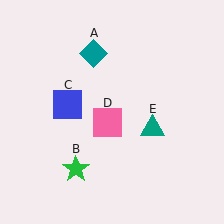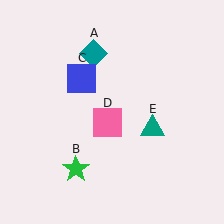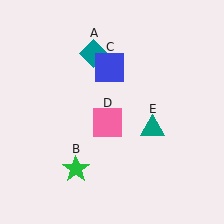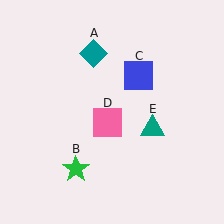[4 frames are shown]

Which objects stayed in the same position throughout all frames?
Teal diamond (object A) and green star (object B) and pink square (object D) and teal triangle (object E) remained stationary.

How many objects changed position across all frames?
1 object changed position: blue square (object C).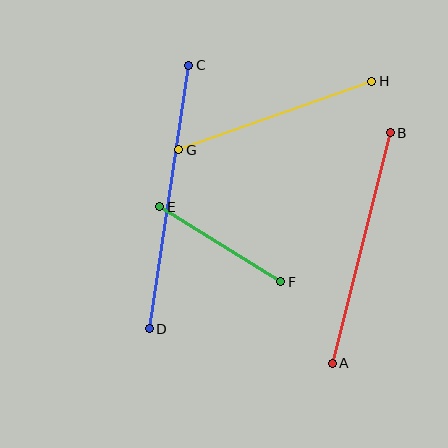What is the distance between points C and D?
The distance is approximately 267 pixels.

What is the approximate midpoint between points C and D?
The midpoint is at approximately (169, 197) pixels.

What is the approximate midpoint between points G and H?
The midpoint is at approximately (275, 116) pixels.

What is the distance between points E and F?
The distance is approximately 142 pixels.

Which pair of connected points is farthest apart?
Points C and D are farthest apart.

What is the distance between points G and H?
The distance is approximately 205 pixels.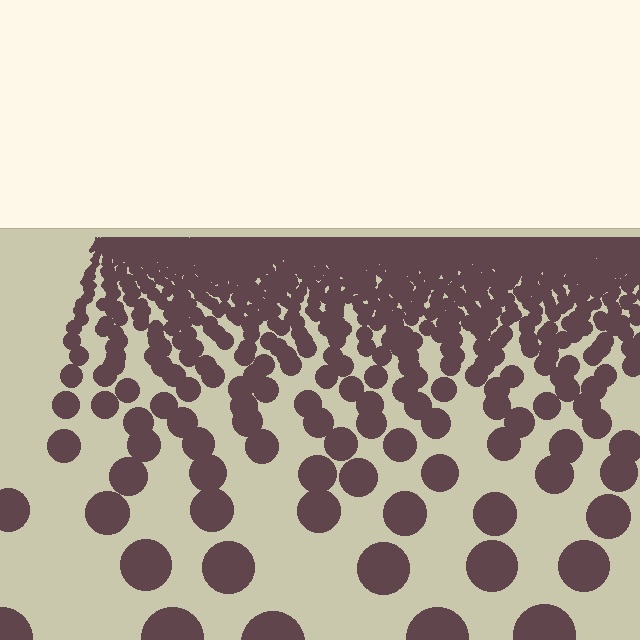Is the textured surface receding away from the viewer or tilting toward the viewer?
The surface is receding away from the viewer. Texture elements get smaller and denser toward the top.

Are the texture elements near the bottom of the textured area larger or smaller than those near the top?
Larger. Near the bottom, elements are closer to the viewer and appear at a bigger on-screen size.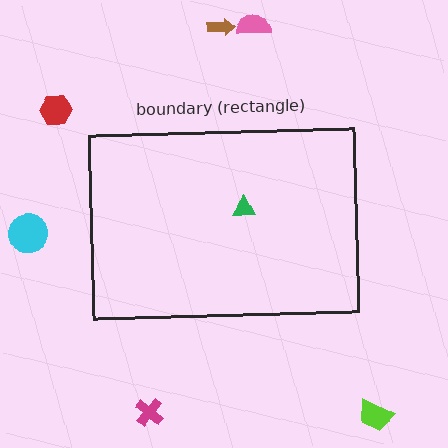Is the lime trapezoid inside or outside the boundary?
Outside.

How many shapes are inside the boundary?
1 inside, 6 outside.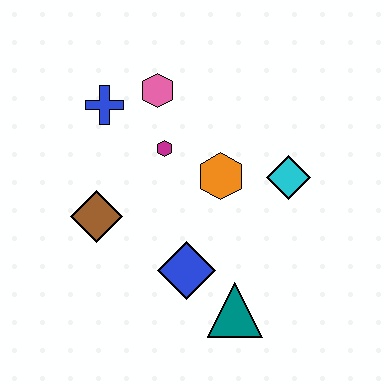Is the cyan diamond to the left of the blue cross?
No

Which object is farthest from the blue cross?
The teal triangle is farthest from the blue cross.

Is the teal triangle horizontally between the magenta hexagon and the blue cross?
No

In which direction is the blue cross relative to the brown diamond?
The blue cross is above the brown diamond.